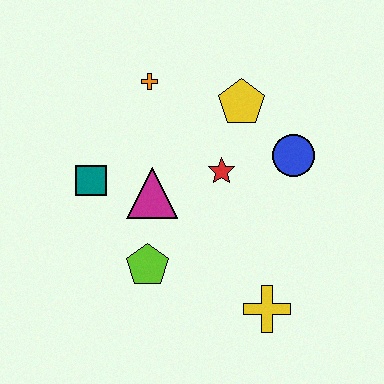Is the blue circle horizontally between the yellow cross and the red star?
No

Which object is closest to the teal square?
The magenta triangle is closest to the teal square.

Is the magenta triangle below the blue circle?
Yes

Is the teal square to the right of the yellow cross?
No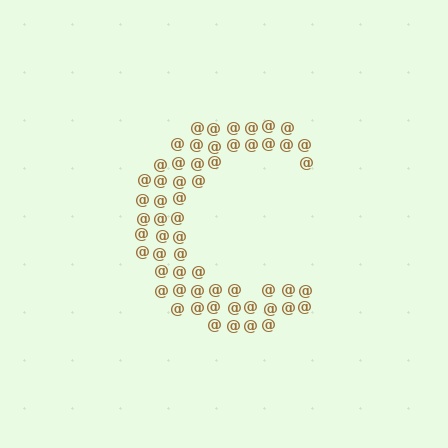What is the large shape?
The large shape is the letter C.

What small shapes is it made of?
It is made of small at signs.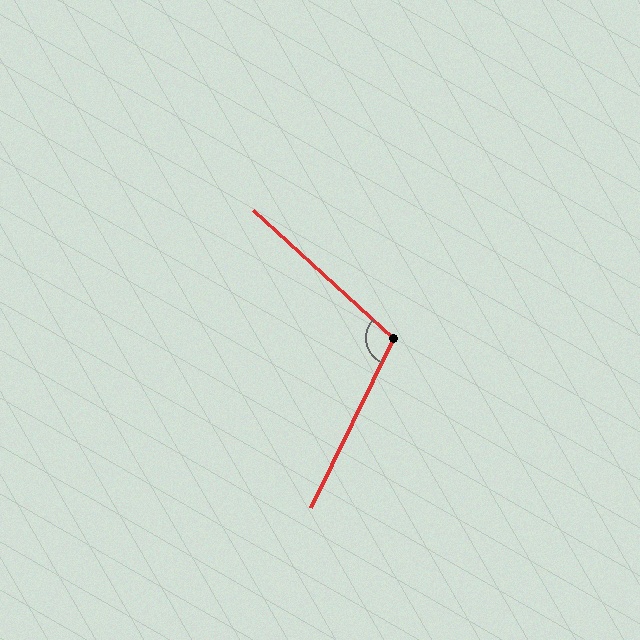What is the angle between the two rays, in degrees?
Approximately 106 degrees.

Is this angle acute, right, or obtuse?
It is obtuse.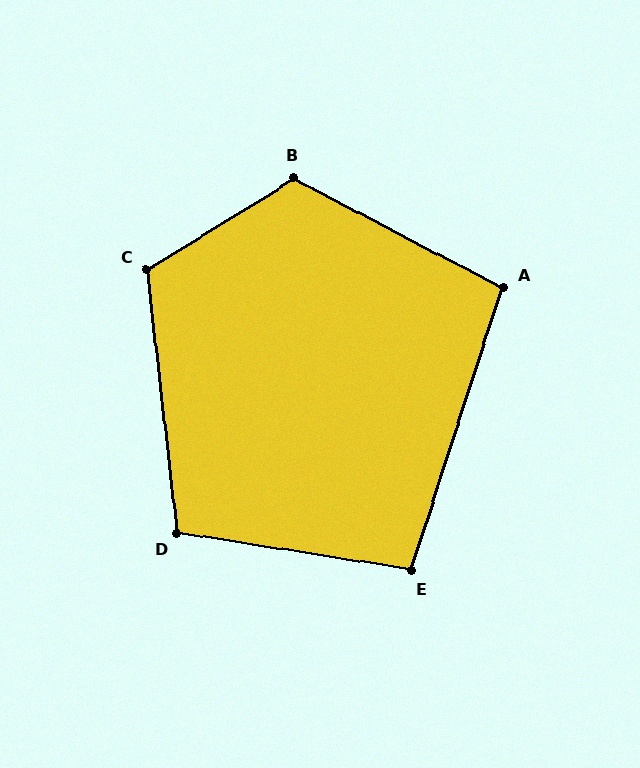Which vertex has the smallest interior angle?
E, at approximately 99 degrees.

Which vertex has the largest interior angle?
B, at approximately 121 degrees.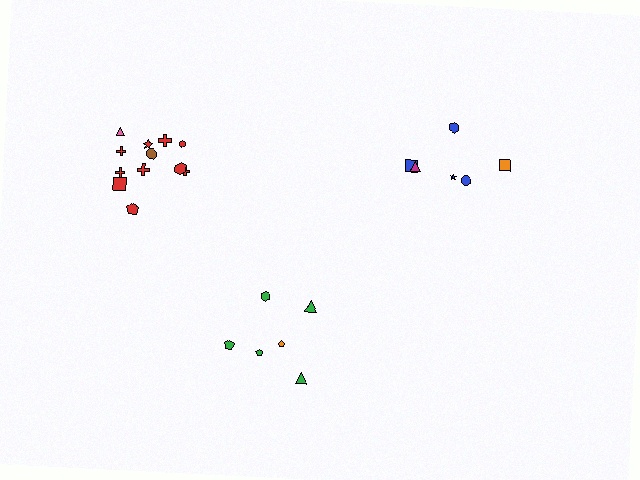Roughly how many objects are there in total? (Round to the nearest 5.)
Roughly 25 objects in total.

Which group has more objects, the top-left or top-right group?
The top-left group.